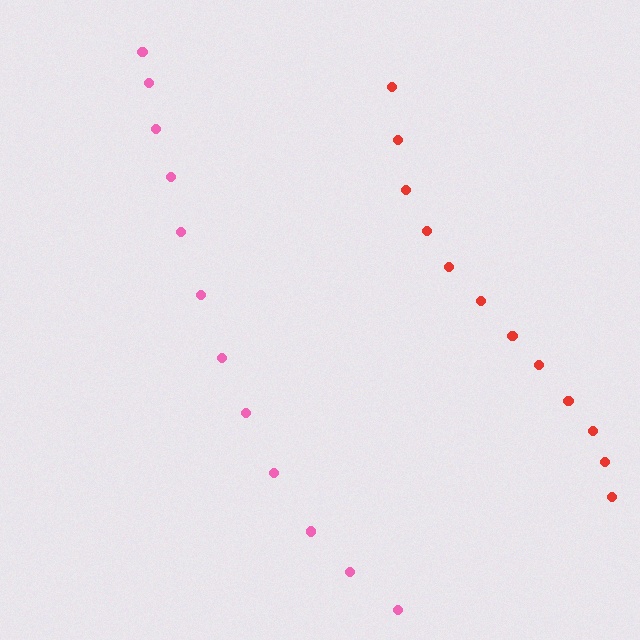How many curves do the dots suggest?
There are 2 distinct paths.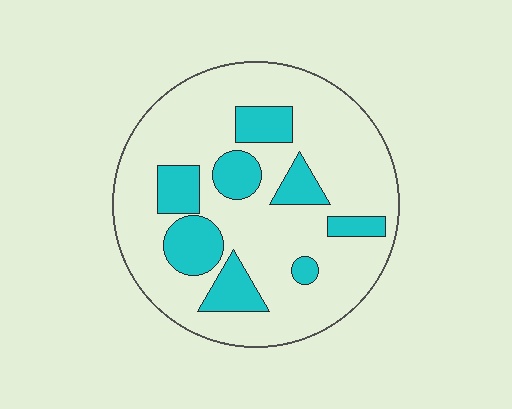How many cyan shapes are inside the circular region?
8.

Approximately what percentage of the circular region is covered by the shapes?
Approximately 25%.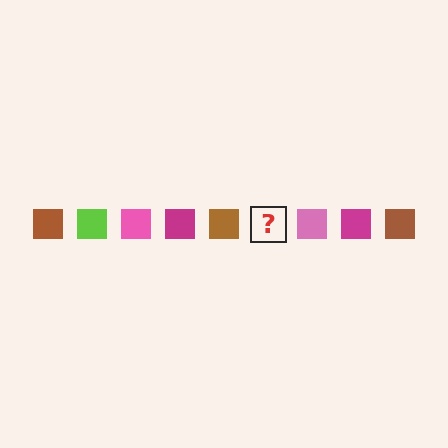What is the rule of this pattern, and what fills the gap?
The rule is that the pattern cycles through brown, lime, pink, magenta squares. The gap should be filled with a lime square.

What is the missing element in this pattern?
The missing element is a lime square.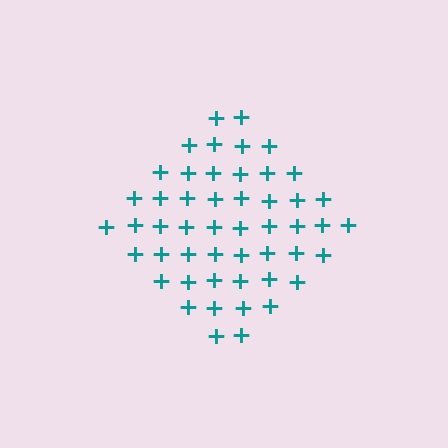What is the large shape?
The large shape is a diamond.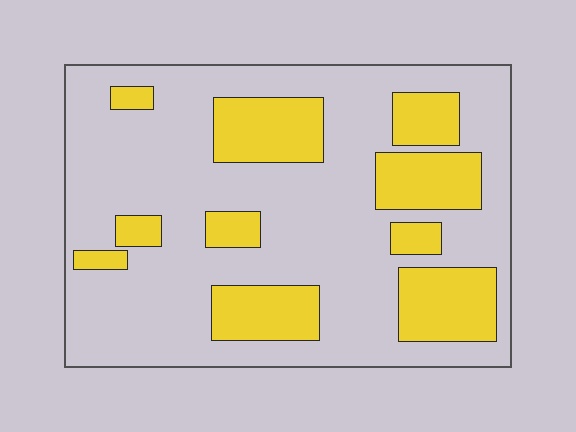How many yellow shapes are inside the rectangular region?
10.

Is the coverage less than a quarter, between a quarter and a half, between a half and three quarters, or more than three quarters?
Between a quarter and a half.